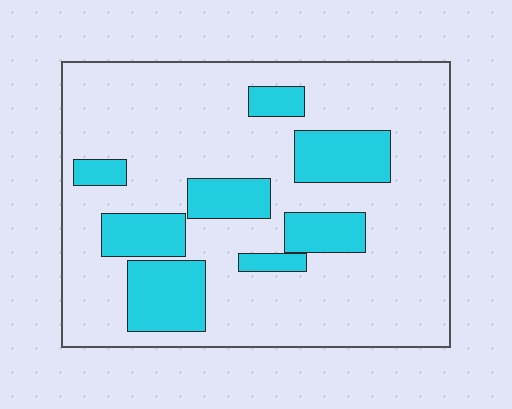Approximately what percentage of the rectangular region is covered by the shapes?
Approximately 25%.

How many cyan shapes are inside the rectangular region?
8.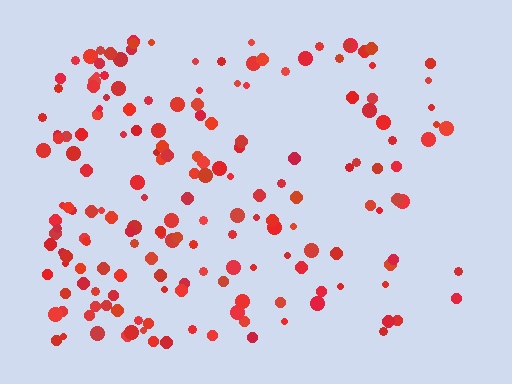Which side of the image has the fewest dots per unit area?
The right.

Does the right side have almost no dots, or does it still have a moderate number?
Still a moderate number, just noticeably fewer than the left.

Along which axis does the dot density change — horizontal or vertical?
Horizontal.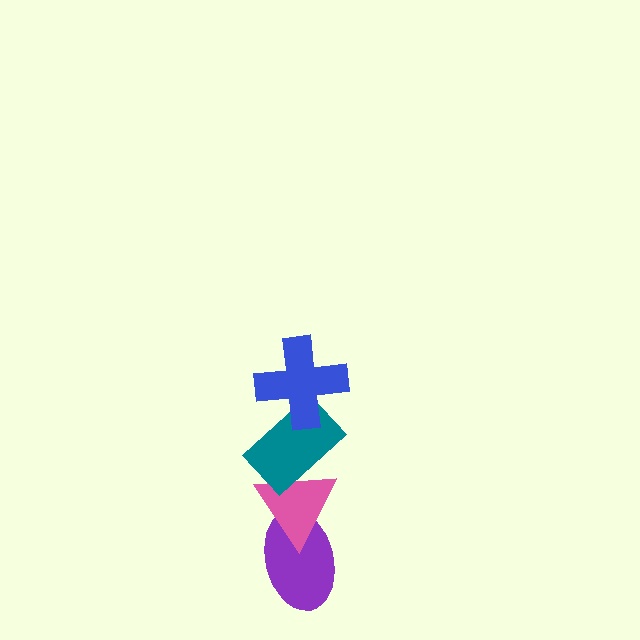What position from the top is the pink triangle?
The pink triangle is 3rd from the top.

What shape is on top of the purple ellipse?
The pink triangle is on top of the purple ellipse.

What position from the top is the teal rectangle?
The teal rectangle is 2nd from the top.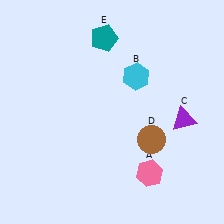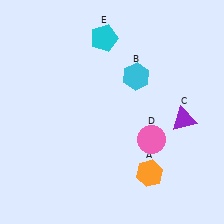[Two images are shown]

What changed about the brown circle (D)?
In Image 1, D is brown. In Image 2, it changed to pink.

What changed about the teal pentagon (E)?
In Image 1, E is teal. In Image 2, it changed to cyan.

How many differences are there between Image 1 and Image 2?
There are 3 differences between the two images.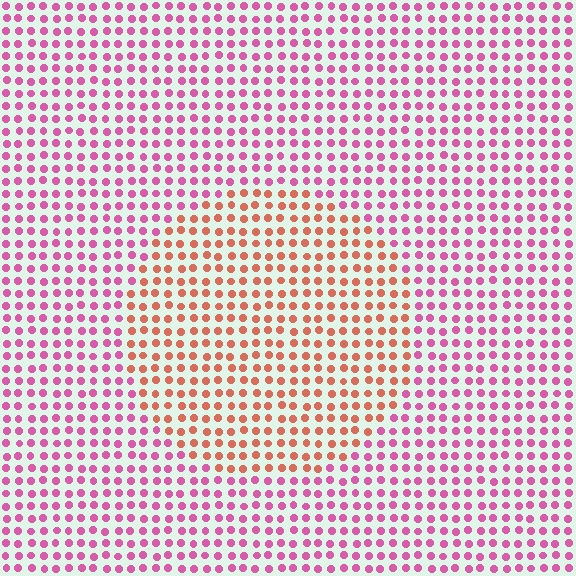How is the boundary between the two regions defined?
The boundary is defined purely by a slight shift in hue (about 46 degrees). Spacing, size, and orientation are identical on both sides.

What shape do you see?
I see a circle.